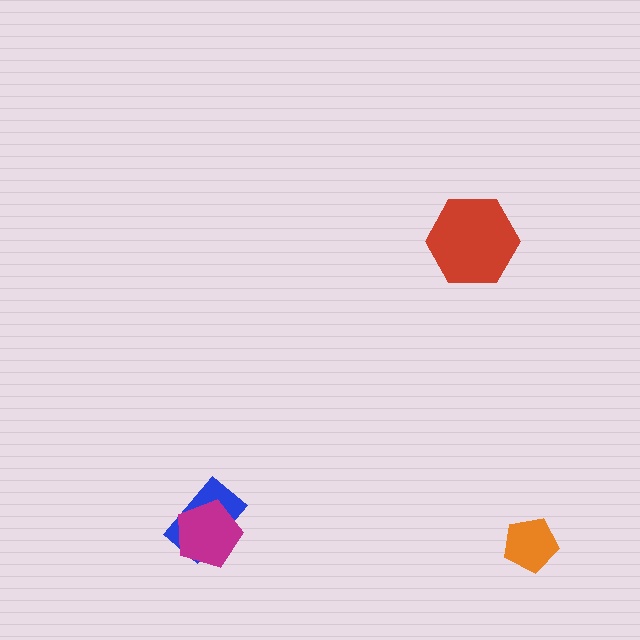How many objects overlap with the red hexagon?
0 objects overlap with the red hexagon.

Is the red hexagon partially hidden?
No, no other shape covers it.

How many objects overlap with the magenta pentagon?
1 object overlaps with the magenta pentagon.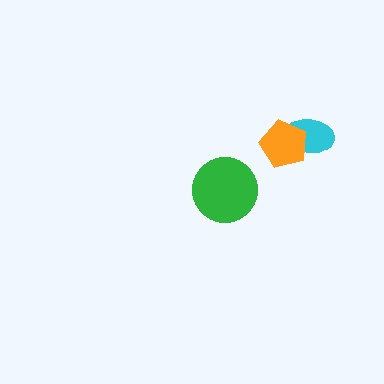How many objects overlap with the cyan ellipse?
1 object overlaps with the cyan ellipse.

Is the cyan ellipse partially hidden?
Yes, it is partially covered by another shape.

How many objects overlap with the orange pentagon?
1 object overlaps with the orange pentagon.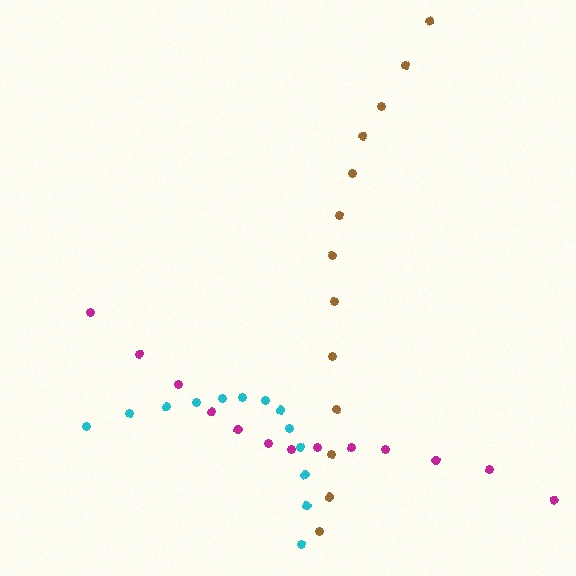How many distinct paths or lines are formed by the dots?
There are 3 distinct paths.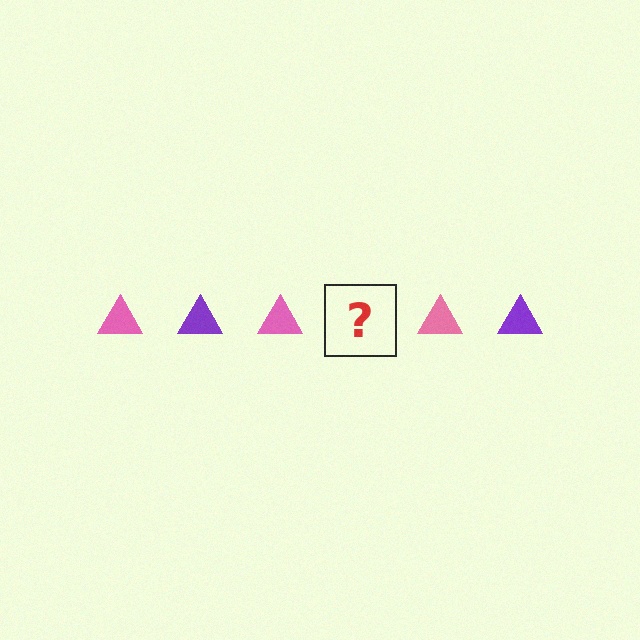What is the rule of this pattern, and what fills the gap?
The rule is that the pattern cycles through pink, purple triangles. The gap should be filled with a purple triangle.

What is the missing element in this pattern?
The missing element is a purple triangle.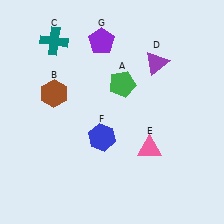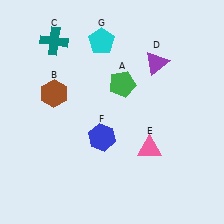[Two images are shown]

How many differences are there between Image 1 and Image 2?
There is 1 difference between the two images.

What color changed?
The pentagon (G) changed from purple in Image 1 to cyan in Image 2.